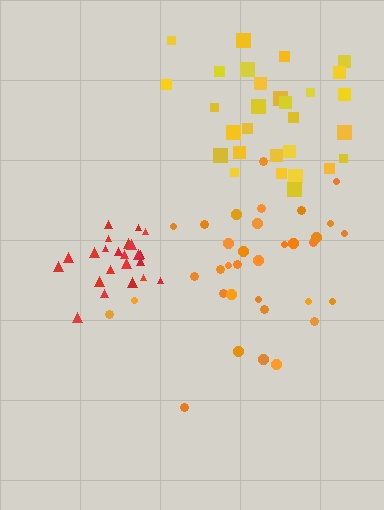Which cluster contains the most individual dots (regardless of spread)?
Orange (34).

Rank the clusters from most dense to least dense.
red, yellow, orange.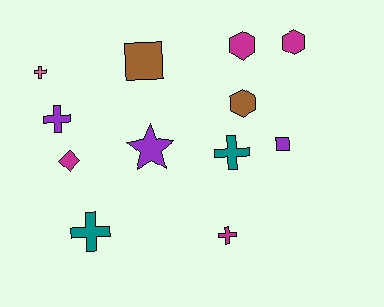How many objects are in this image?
There are 12 objects.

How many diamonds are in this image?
There is 1 diamond.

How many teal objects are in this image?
There are 2 teal objects.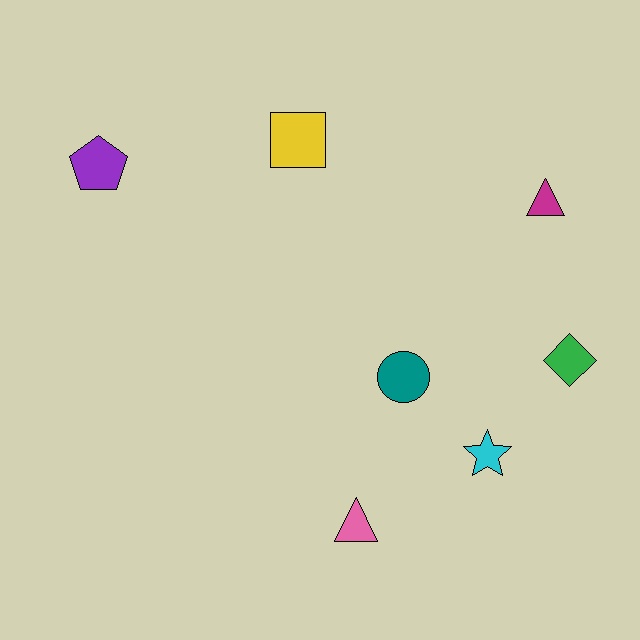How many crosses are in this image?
There are no crosses.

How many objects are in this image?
There are 7 objects.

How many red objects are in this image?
There are no red objects.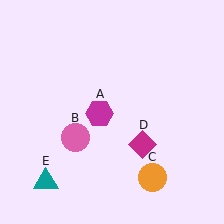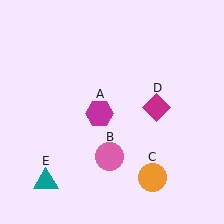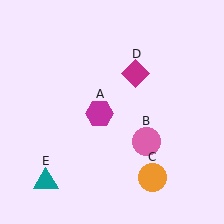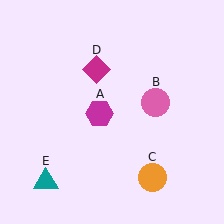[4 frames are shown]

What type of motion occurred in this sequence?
The pink circle (object B), magenta diamond (object D) rotated counterclockwise around the center of the scene.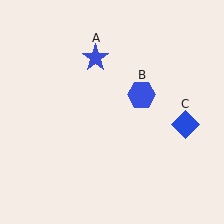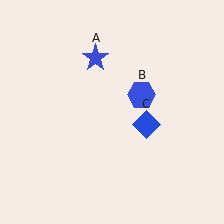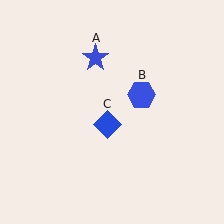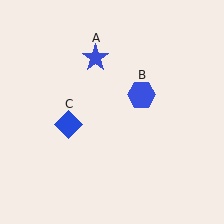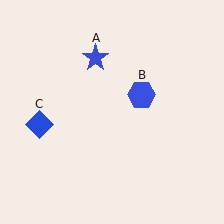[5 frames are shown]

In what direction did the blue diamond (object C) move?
The blue diamond (object C) moved left.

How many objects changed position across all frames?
1 object changed position: blue diamond (object C).